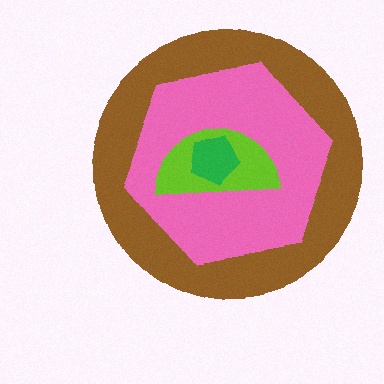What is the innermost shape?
The green pentagon.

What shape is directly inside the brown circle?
The pink hexagon.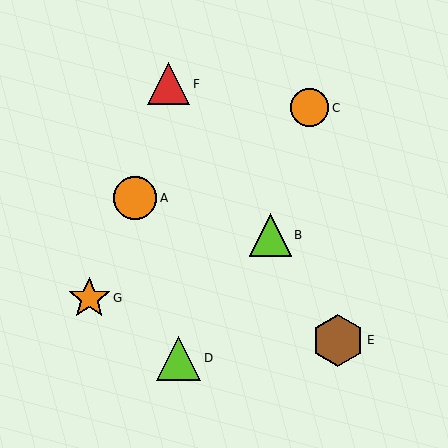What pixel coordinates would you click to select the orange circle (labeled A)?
Click at (135, 198) to select the orange circle A.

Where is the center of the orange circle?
The center of the orange circle is at (135, 198).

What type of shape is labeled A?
Shape A is an orange circle.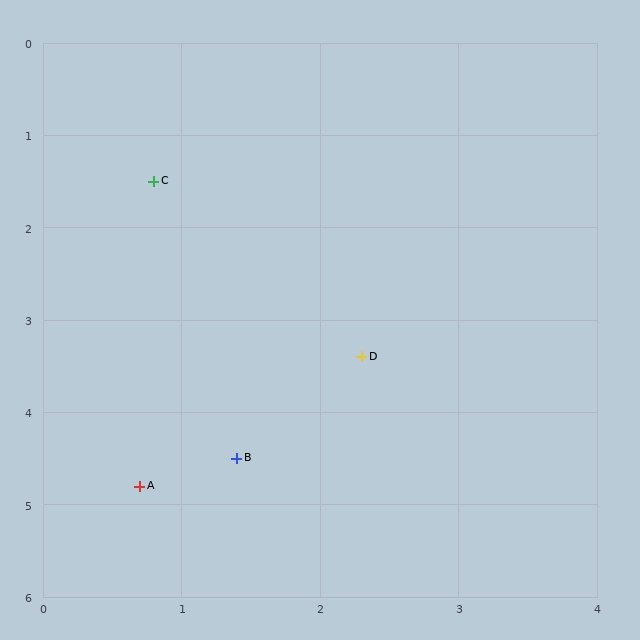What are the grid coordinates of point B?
Point B is at approximately (1.4, 4.5).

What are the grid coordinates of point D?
Point D is at approximately (2.3, 3.4).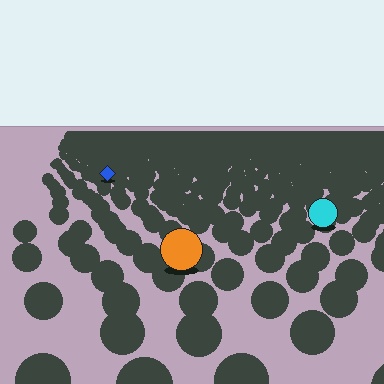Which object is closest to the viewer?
The orange circle is closest. The texture marks near it are larger and more spread out.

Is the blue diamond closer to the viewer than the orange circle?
No. The orange circle is closer — you can tell from the texture gradient: the ground texture is coarser near it.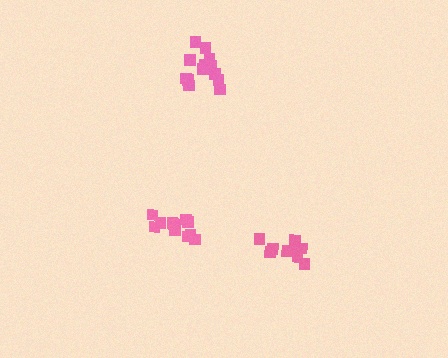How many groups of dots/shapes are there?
There are 3 groups.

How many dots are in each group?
Group 1: 9 dots, Group 2: 13 dots, Group 3: 14 dots (36 total).